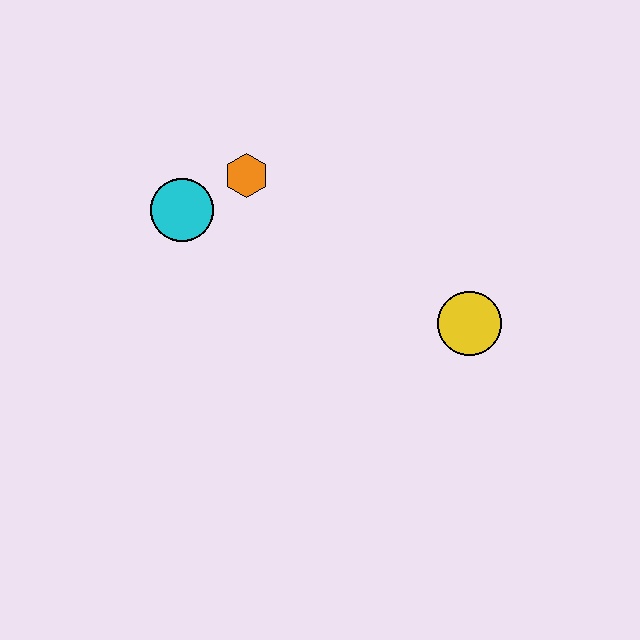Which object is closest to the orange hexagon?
The cyan circle is closest to the orange hexagon.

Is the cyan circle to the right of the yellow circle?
No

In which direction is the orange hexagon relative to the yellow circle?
The orange hexagon is to the left of the yellow circle.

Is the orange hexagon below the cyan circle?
No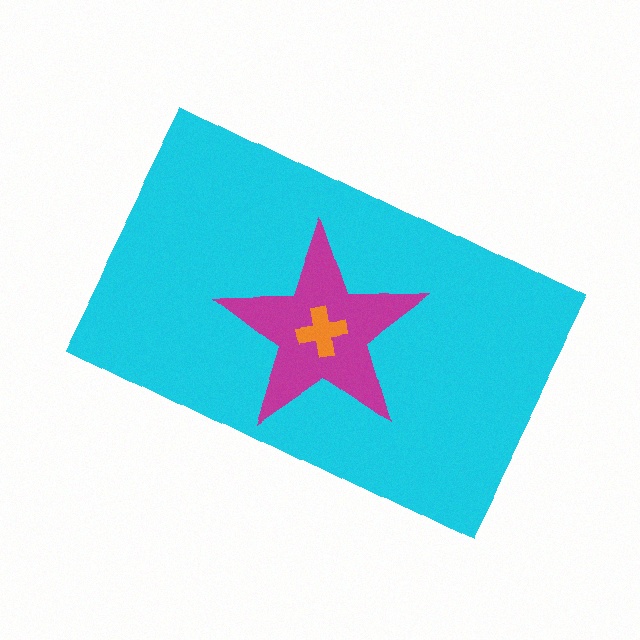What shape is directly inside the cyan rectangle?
The magenta star.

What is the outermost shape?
The cyan rectangle.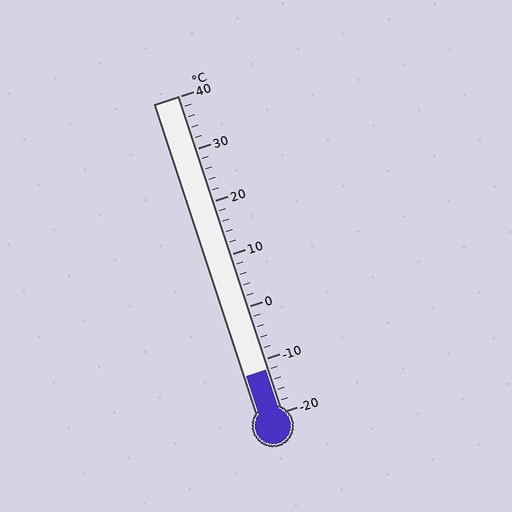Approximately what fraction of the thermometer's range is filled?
The thermometer is filled to approximately 15% of its range.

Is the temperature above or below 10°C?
The temperature is below 10°C.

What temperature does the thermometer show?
The thermometer shows approximately -12°C.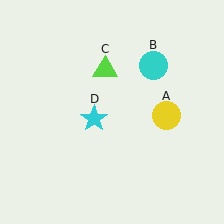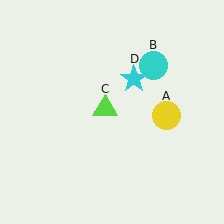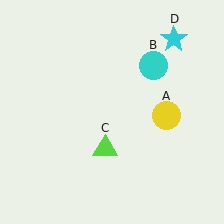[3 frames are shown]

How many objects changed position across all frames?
2 objects changed position: lime triangle (object C), cyan star (object D).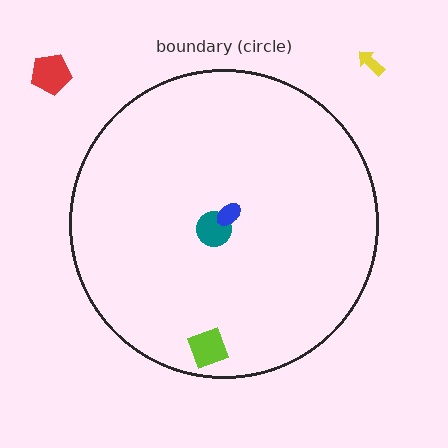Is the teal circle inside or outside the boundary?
Inside.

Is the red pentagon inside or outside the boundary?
Outside.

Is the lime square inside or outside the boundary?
Inside.